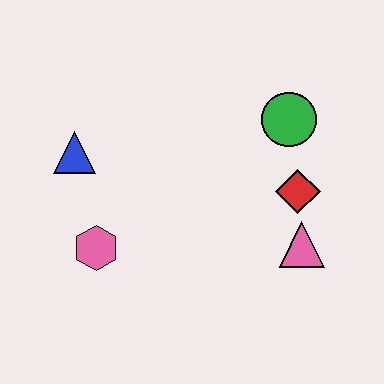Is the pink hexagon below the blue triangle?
Yes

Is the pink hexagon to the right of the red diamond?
No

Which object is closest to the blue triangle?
The pink hexagon is closest to the blue triangle.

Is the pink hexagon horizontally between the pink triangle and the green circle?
No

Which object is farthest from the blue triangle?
The pink triangle is farthest from the blue triangle.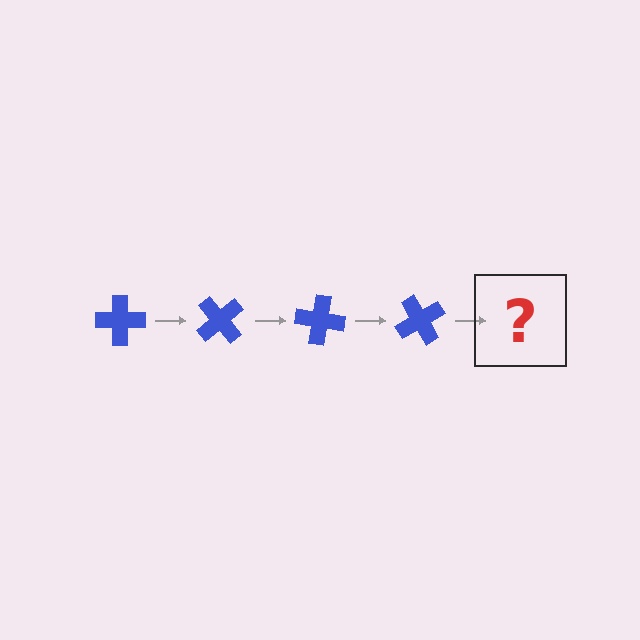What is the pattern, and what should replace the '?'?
The pattern is that the cross rotates 50 degrees each step. The '?' should be a blue cross rotated 200 degrees.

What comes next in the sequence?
The next element should be a blue cross rotated 200 degrees.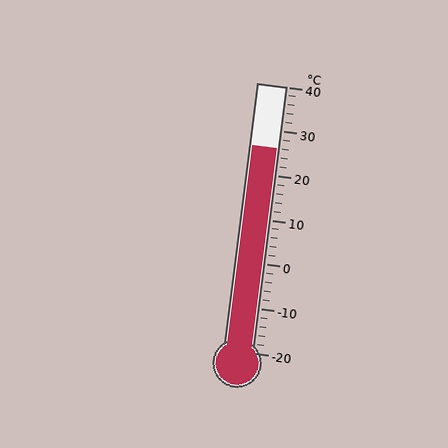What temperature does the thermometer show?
The thermometer shows approximately 26°C.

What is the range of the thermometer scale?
The thermometer scale ranges from -20°C to 40°C.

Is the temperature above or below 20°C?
The temperature is above 20°C.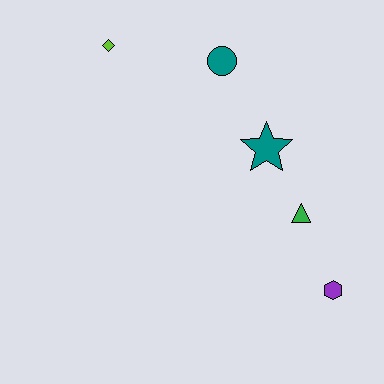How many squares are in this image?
There are no squares.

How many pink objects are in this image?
There are no pink objects.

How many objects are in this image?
There are 5 objects.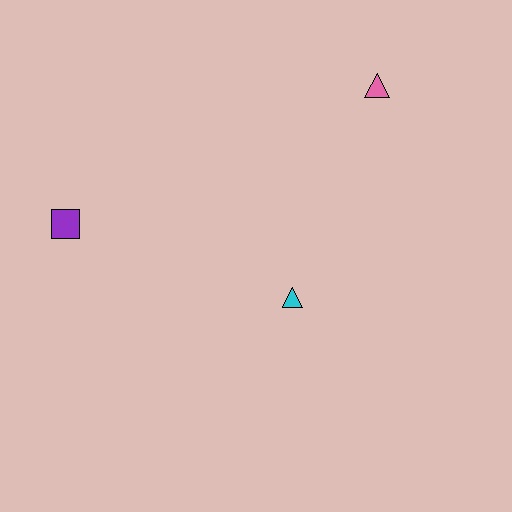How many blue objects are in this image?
There are no blue objects.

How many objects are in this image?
There are 3 objects.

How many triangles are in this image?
There are 2 triangles.